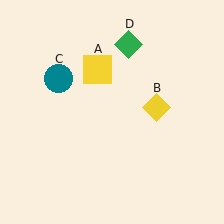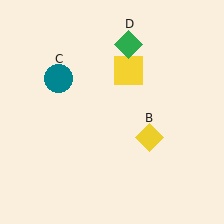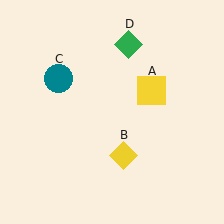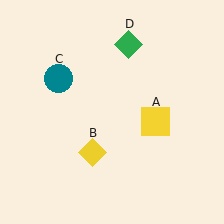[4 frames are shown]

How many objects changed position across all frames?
2 objects changed position: yellow square (object A), yellow diamond (object B).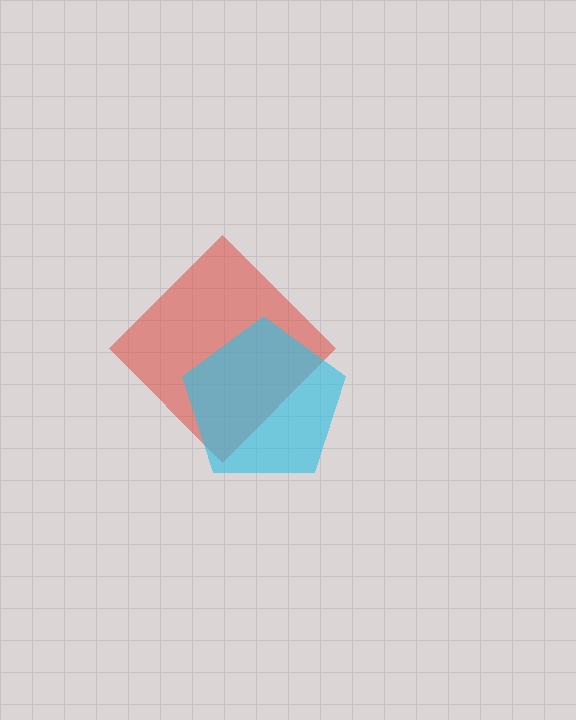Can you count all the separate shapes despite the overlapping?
Yes, there are 2 separate shapes.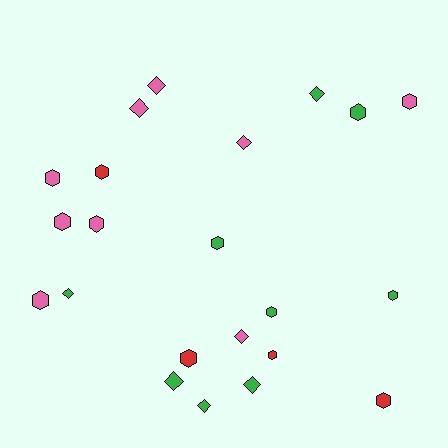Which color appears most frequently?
Pink, with 9 objects.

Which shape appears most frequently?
Hexagon, with 13 objects.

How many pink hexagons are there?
There are 5 pink hexagons.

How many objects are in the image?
There are 22 objects.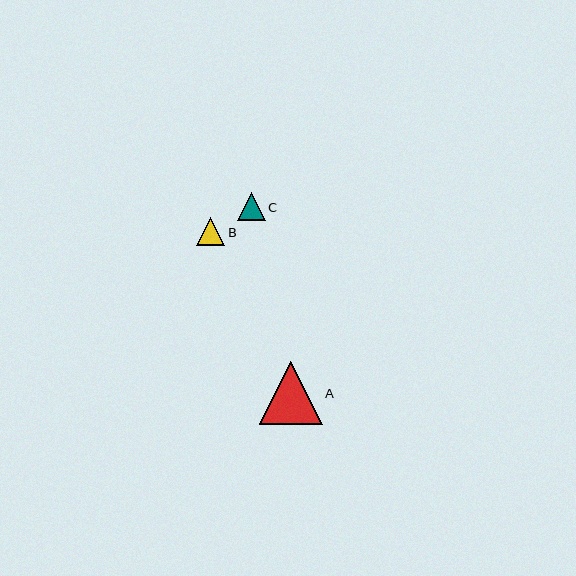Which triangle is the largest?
Triangle A is the largest with a size of approximately 63 pixels.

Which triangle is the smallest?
Triangle B is the smallest with a size of approximately 28 pixels.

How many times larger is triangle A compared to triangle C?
Triangle A is approximately 2.2 times the size of triangle C.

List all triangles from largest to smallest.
From largest to smallest: A, C, B.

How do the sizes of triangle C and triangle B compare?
Triangle C and triangle B are approximately the same size.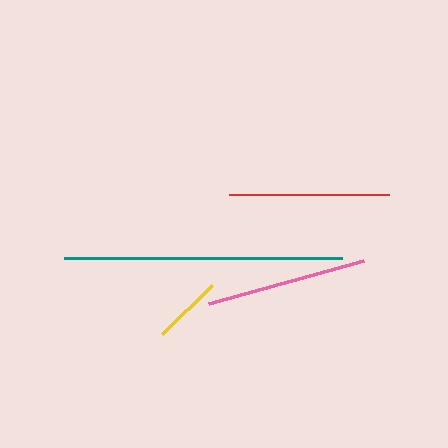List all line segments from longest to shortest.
From longest to shortest: teal, pink, red, yellow.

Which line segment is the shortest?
The yellow line is the shortest at approximately 70 pixels.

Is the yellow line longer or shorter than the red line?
The red line is longer than the yellow line.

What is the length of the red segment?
The red segment is approximately 160 pixels long.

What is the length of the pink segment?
The pink segment is approximately 162 pixels long.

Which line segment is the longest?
The teal line is the longest at approximately 278 pixels.